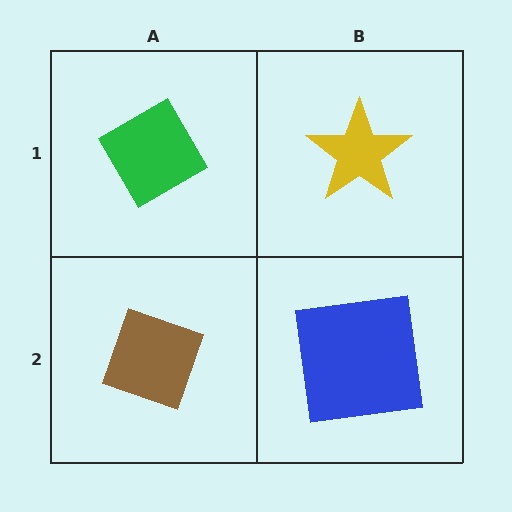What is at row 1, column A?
A green diamond.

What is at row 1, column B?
A yellow star.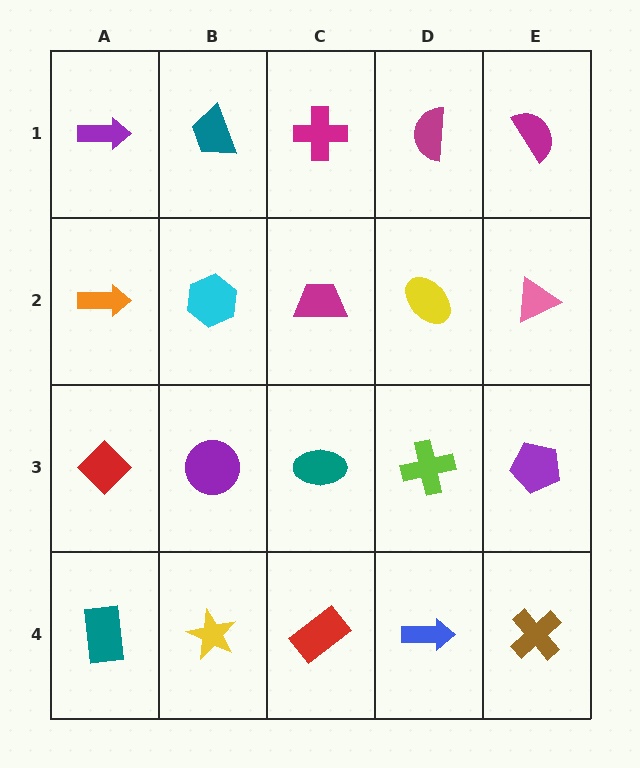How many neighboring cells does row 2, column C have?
4.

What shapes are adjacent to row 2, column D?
A magenta semicircle (row 1, column D), a lime cross (row 3, column D), a magenta trapezoid (row 2, column C), a pink triangle (row 2, column E).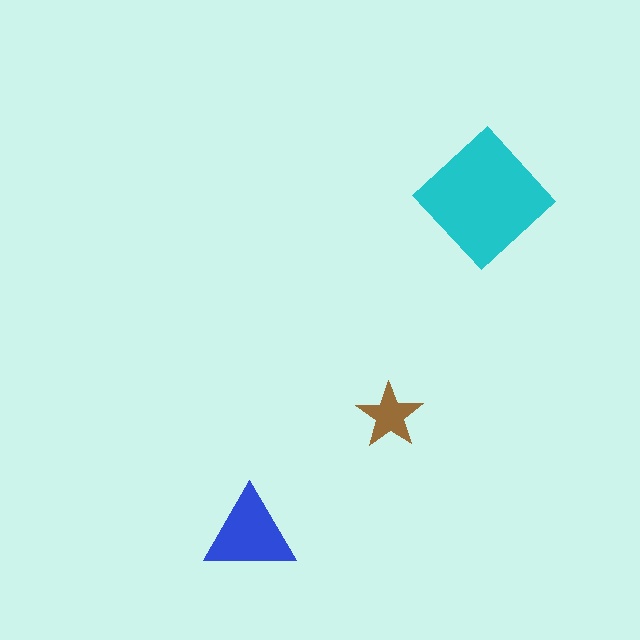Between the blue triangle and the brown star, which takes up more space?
The blue triangle.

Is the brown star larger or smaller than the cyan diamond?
Smaller.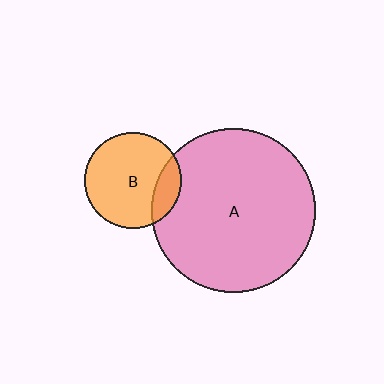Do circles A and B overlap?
Yes.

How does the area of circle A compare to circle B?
Approximately 2.9 times.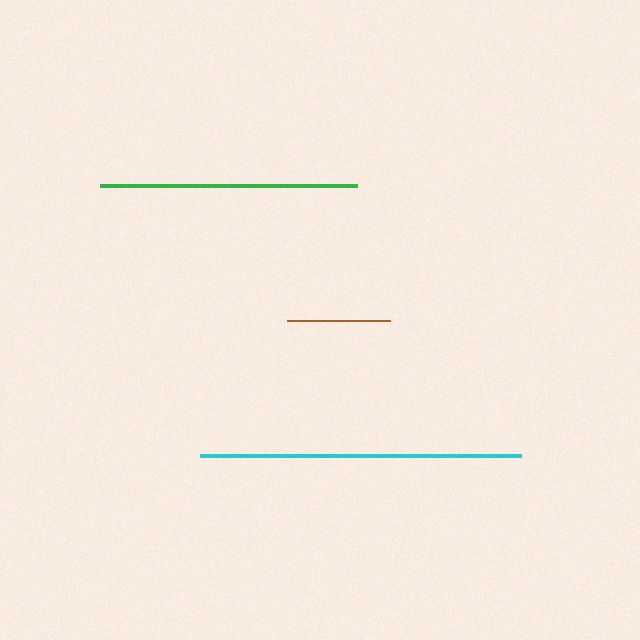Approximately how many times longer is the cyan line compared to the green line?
The cyan line is approximately 1.2 times the length of the green line.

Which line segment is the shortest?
The brown line is the shortest at approximately 103 pixels.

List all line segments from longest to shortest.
From longest to shortest: cyan, green, brown.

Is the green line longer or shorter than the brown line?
The green line is longer than the brown line.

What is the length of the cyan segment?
The cyan segment is approximately 321 pixels long.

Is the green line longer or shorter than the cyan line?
The cyan line is longer than the green line.